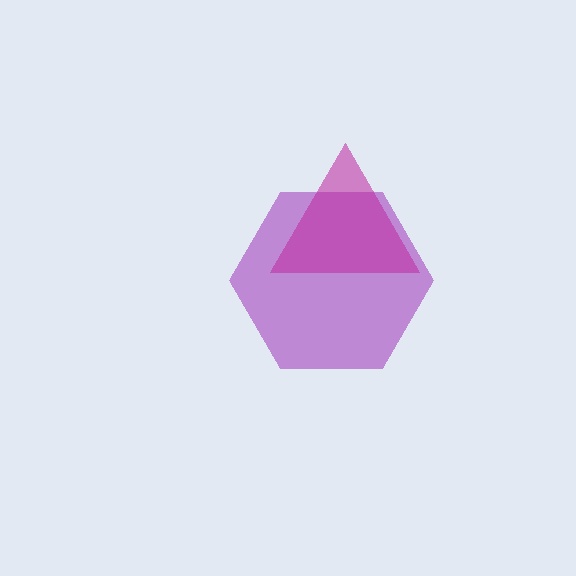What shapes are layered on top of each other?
The layered shapes are: a purple hexagon, a magenta triangle.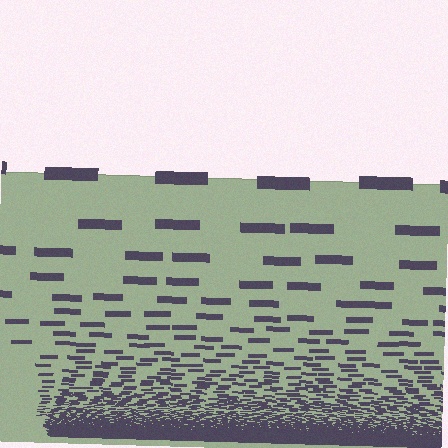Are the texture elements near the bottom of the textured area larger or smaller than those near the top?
Smaller. The gradient is inverted — elements near the bottom are smaller and denser.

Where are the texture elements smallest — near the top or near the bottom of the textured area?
Near the bottom.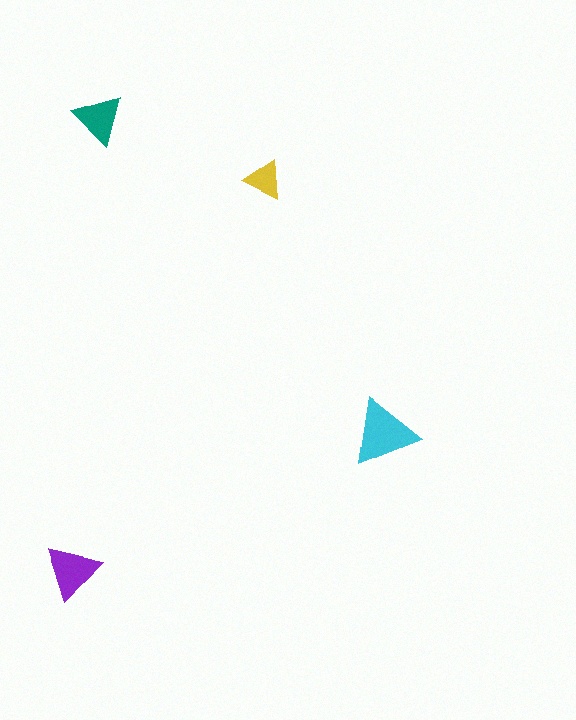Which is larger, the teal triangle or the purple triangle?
The purple one.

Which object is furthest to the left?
The purple triangle is leftmost.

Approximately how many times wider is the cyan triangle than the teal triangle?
About 1.5 times wider.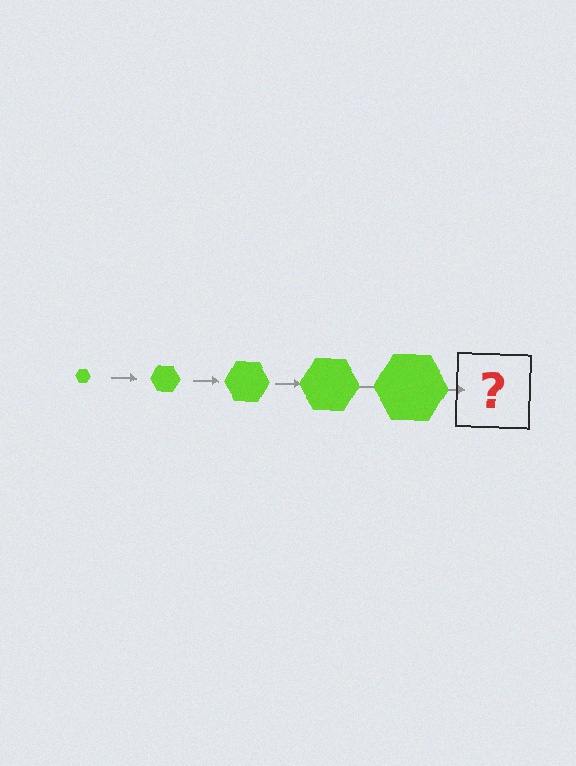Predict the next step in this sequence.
The next step is a lime hexagon, larger than the previous one.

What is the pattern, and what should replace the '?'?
The pattern is that the hexagon gets progressively larger each step. The '?' should be a lime hexagon, larger than the previous one.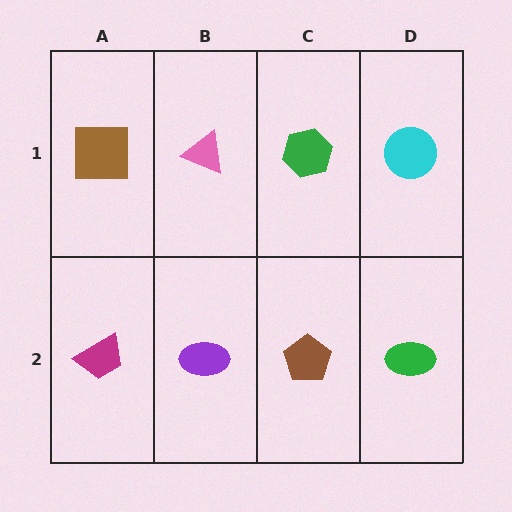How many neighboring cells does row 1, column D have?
2.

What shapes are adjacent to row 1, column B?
A purple ellipse (row 2, column B), a brown square (row 1, column A), a green hexagon (row 1, column C).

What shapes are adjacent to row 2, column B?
A pink triangle (row 1, column B), a magenta trapezoid (row 2, column A), a brown pentagon (row 2, column C).